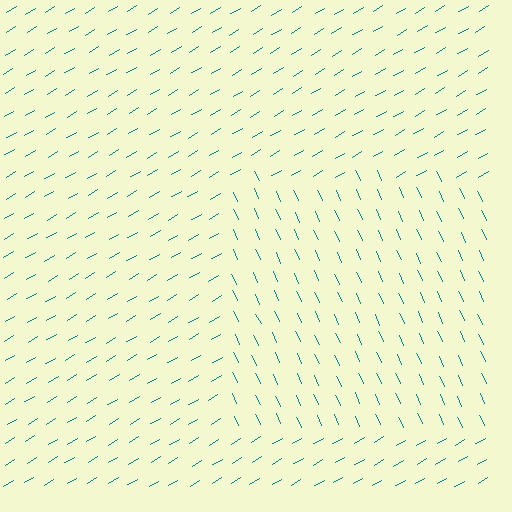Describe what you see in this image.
The image is filled with small teal line segments. A rectangle region in the image has lines oriented differently from the surrounding lines, creating a visible texture boundary.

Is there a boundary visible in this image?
Yes, there is a texture boundary formed by a change in line orientation.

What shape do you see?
I see a rectangle.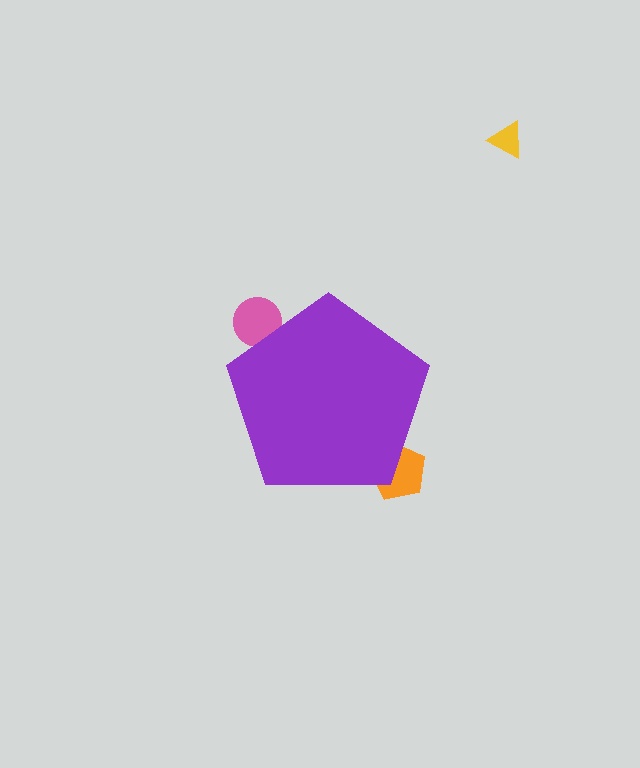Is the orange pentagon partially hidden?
Yes, the orange pentagon is partially hidden behind the purple pentagon.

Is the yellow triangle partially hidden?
No, the yellow triangle is fully visible.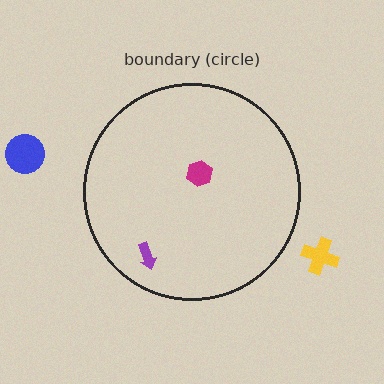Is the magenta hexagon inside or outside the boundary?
Inside.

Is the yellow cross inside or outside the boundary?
Outside.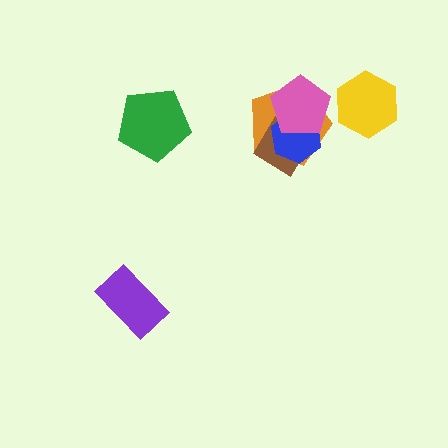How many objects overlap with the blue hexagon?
3 objects overlap with the blue hexagon.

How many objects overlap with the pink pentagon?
3 objects overlap with the pink pentagon.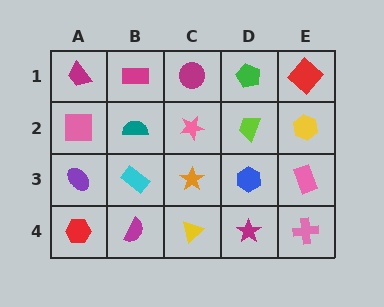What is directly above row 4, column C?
An orange star.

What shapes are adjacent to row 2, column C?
A magenta circle (row 1, column C), an orange star (row 3, column C), a teal semicircle (row 2, column B), a lime trapezoid (row 2, column D).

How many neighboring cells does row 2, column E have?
3.